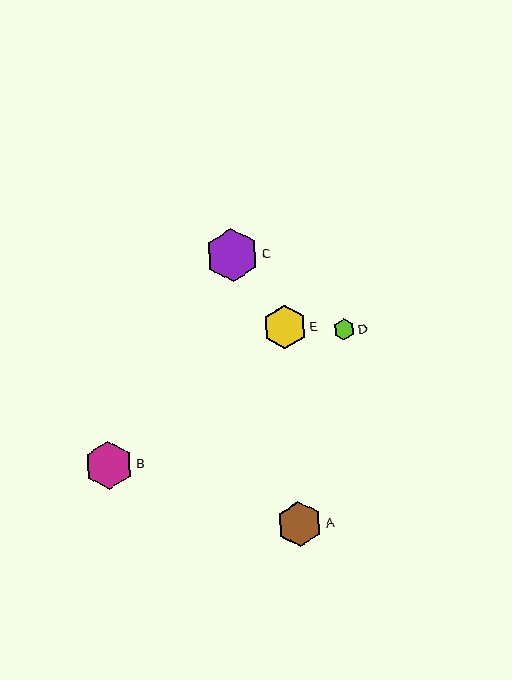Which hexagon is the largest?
Hexagon C is the largest with a size of approximately 53 pixels.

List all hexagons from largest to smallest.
From largest to smallest: C, B, A, E, D.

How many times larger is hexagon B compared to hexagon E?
Hexagon B is approximately 1.1 times the size of hexagon E.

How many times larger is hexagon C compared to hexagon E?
Hexagon C is approximately 1.2 times the size of hexagon E.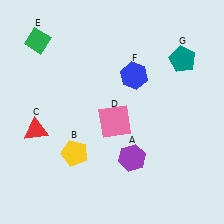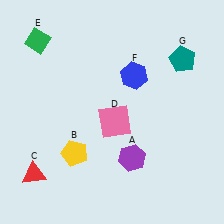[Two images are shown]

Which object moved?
The red triangle (C) moved down.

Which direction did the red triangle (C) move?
The red triangle (C) moved down.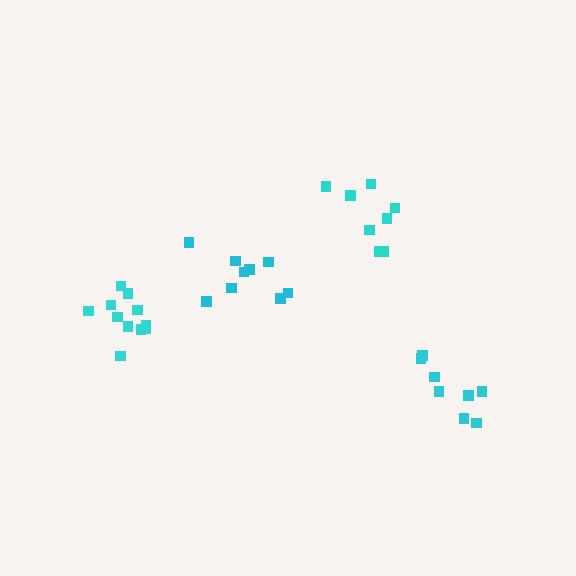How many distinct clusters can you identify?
There are 4 distinct clusters.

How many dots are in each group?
Group 1: 8 dots, Group 2: 11 dots, Group 3: 9 dots, Group 4: 9 dots (37 total).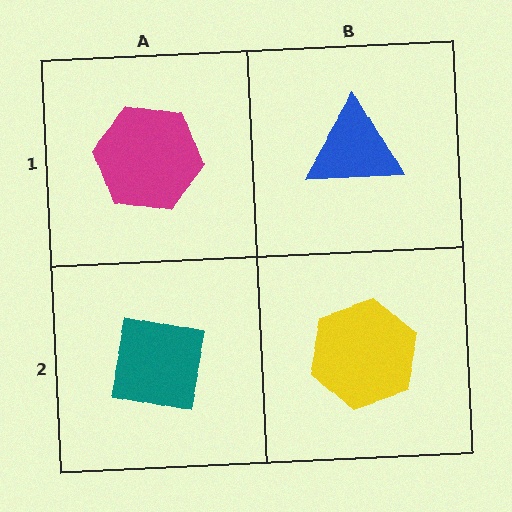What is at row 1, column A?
A magenta hexagon.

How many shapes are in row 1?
2 shapes.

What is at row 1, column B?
A blue triangle.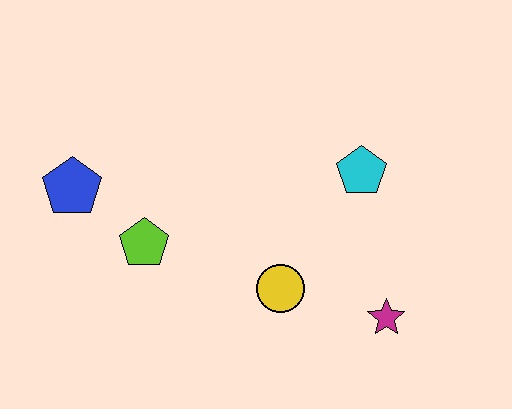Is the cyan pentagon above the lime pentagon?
Yes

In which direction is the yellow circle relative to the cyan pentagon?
The yellow circle is below the cyan pentagon.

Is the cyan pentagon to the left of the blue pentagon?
No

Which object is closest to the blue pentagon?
The lime pentagon is closest to the blue pentagon.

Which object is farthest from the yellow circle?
The blue pentagon is farthest from the yellow circle.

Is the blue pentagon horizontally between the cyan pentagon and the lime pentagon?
No